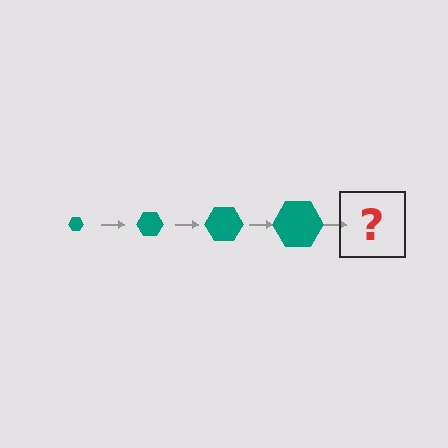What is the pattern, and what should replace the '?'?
The pattern is that the hexagon gets progressively larger each step. The '?' should be a teal hexagon, larger than the previous one.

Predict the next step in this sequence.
The next step is a teal hexagon, larger than the previous one.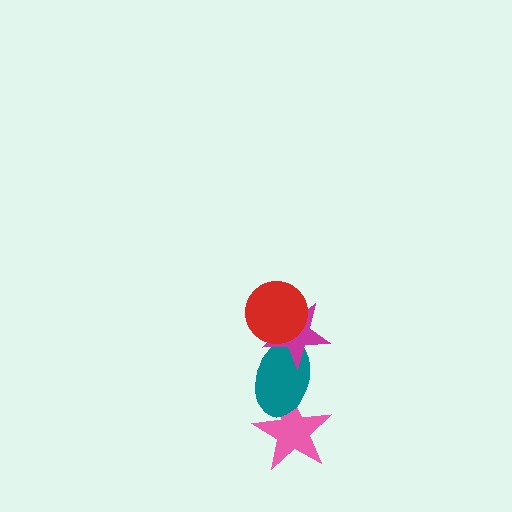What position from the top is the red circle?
The red circle is 1st from the top.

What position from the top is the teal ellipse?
The teal ellipse is 3rd from the top.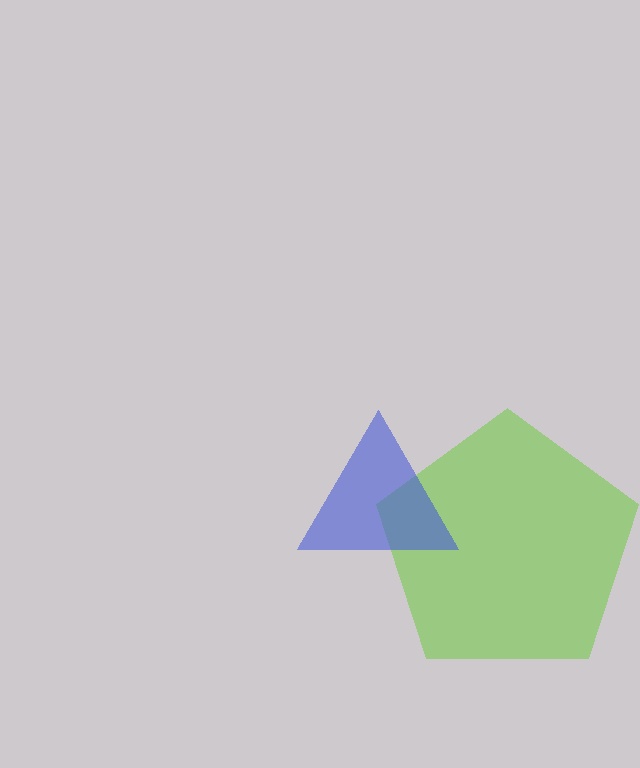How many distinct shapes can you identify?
There are 2 distinct shapes: a lime pentagon, a blue triangle.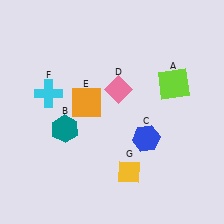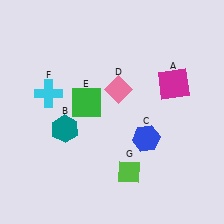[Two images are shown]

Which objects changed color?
A changed from lime to magenta. E changed from orange to green. G changed from yellow to lime.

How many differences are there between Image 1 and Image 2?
There are 3 differences between the two images.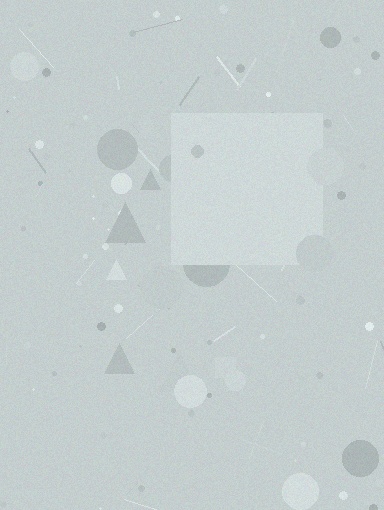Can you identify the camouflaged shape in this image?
The camouflaged shape is a square.